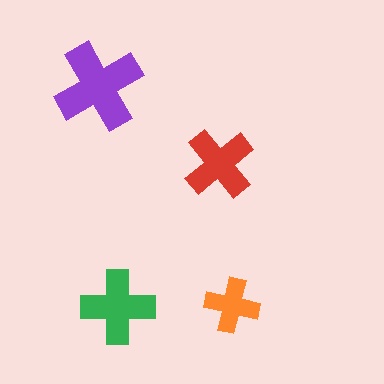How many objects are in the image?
There are 4 objects in the image.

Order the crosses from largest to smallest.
the purple one, the green one, the red one, the orange one.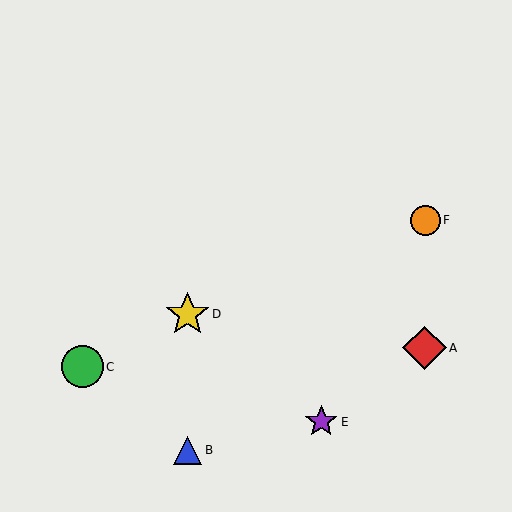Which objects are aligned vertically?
Objects B, D are aligned vertically.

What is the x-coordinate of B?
Object B is at x≈187.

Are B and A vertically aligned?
No, B is at x≈187 and A is at x≈424.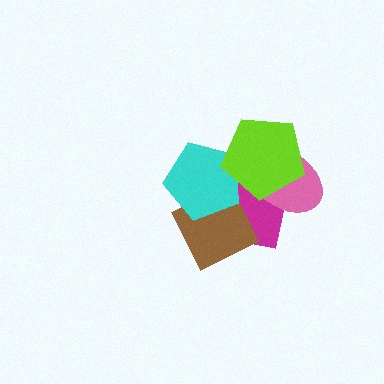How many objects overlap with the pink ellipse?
2 objects overlap with the pink ellipse.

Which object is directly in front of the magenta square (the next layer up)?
The pink ellipse is directly in front of the magenta square.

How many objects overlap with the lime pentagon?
3 objects overlap with the lime pentagon.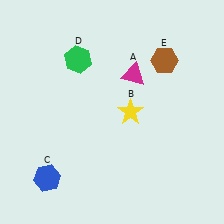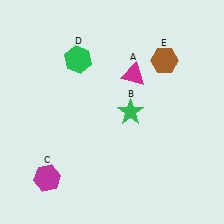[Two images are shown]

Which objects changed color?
B changed from yellow to green. C changed from blue to magenta.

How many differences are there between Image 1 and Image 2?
There are 2 differences between the two images.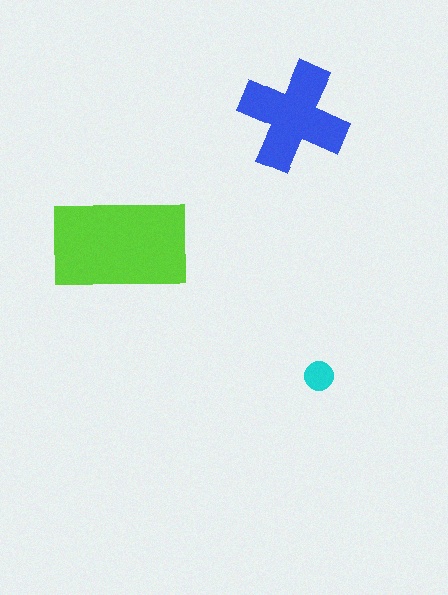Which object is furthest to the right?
The cyan circle is rightmost.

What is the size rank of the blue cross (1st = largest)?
2nd.